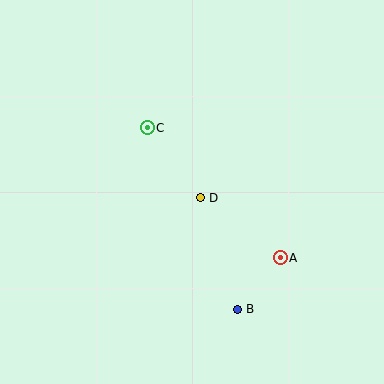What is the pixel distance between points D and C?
The distance between D and C is 88 pixels.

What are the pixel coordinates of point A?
Point A is at (280, 258).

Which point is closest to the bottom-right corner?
Point A is closest to the bottom-right corner.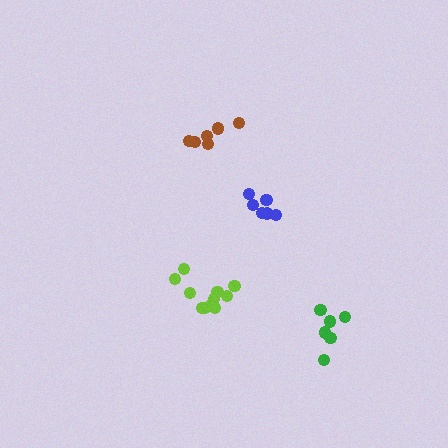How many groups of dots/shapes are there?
There are 4 groups.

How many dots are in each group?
Group 1: 6 dots, Group 2: 11 dots, Group 3: 6 dots, Group 4: 6 dots (29 total).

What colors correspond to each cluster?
The clusters are colored: blue, lime, green, brown.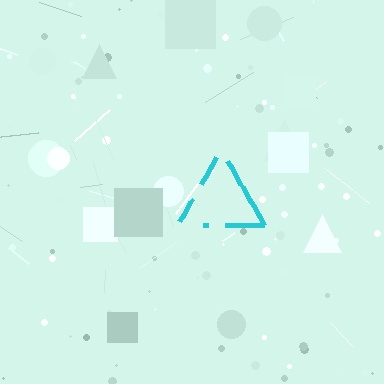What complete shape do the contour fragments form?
The contour fragments form a triangle.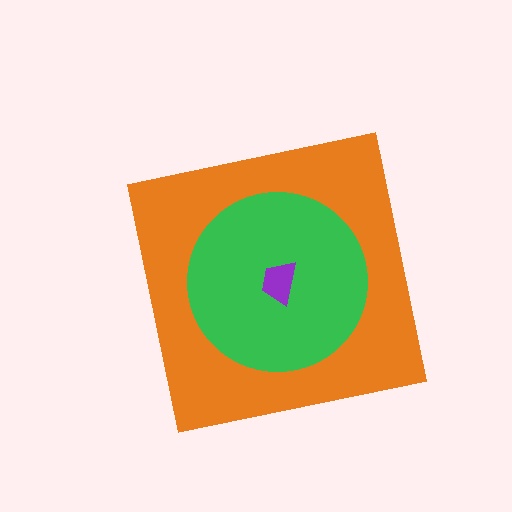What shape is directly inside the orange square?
The green circle.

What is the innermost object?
The purple trapezoid.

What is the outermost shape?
The orange square.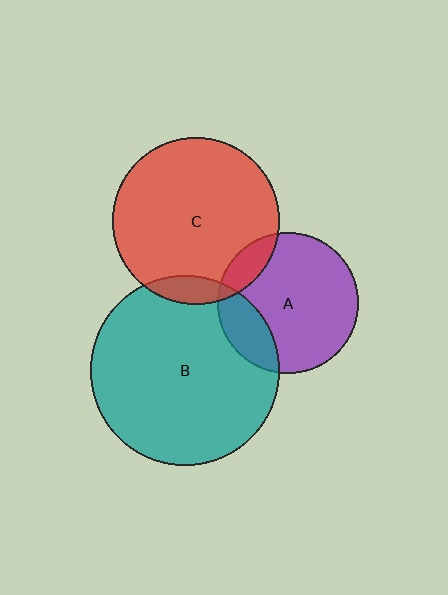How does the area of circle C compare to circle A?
Approximately 1.4 times.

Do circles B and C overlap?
Yes.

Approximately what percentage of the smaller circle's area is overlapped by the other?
Approximately 10%.